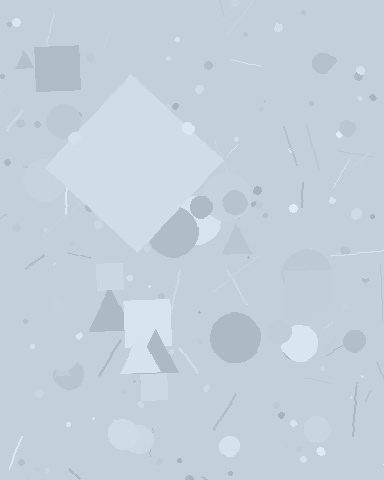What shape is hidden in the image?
A diamond is hidden in the image.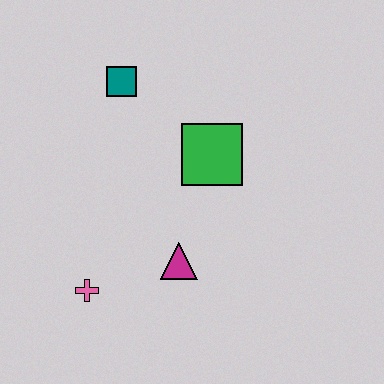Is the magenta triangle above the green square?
No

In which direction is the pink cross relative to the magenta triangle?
The pink cross is to the left of the magenta triangle.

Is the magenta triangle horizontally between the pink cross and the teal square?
No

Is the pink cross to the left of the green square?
Yes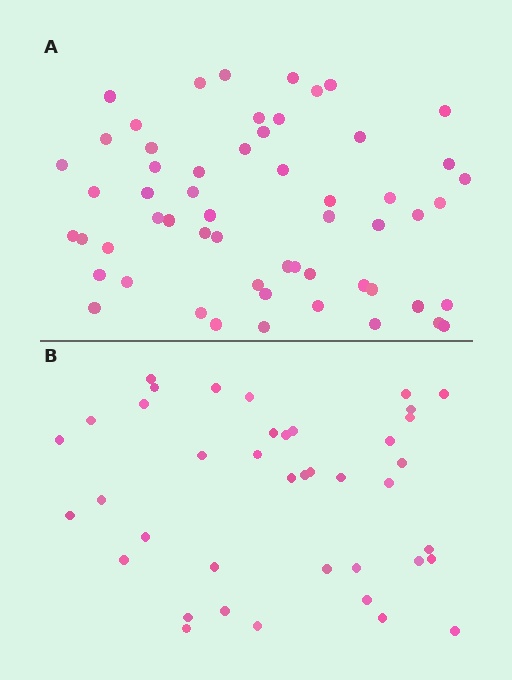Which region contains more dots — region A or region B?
Region A (the top region) has more dots.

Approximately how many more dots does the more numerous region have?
Region A has approximately 15 more dots than region B.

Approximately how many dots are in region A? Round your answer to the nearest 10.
About 60 dots. (The exact count is 57, which rounds to 60.)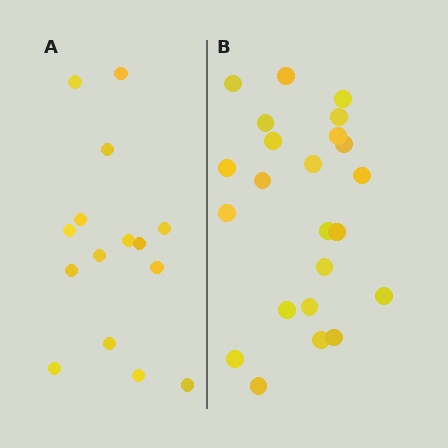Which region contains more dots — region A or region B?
Region B (the right region) has more dots.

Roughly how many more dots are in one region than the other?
Region B has roughly 8 or so more dots than region A.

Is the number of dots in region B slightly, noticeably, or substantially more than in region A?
Region B has substantially more. The ratio is roughly 1.5 to 1.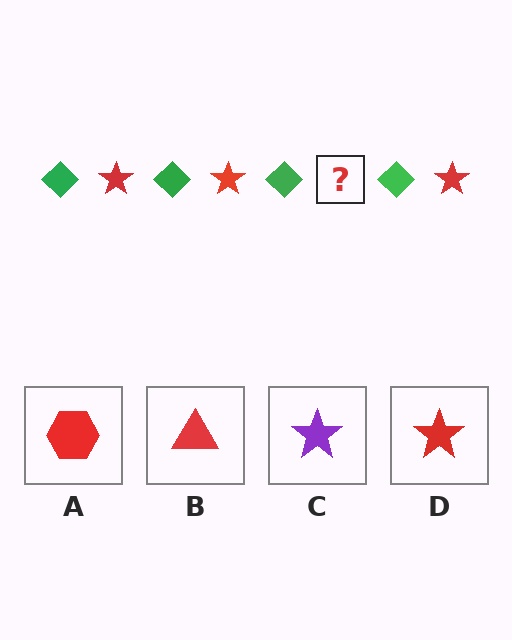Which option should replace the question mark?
Option D.